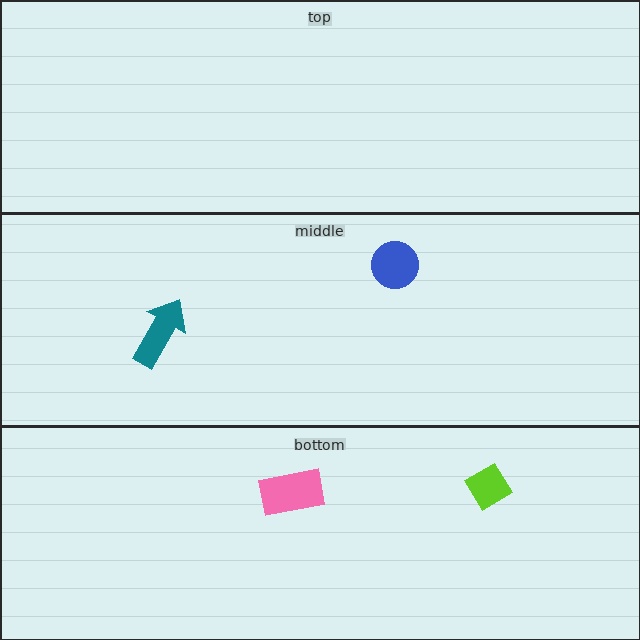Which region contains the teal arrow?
The middle region.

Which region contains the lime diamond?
The bottom region.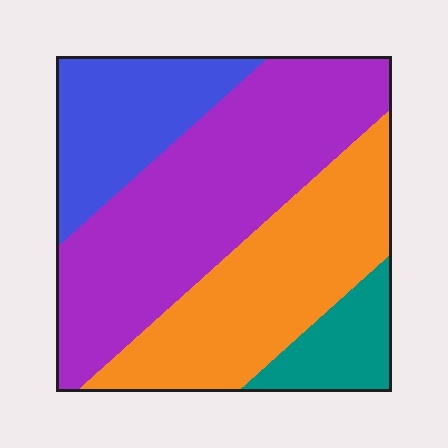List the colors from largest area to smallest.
From largest to smallest: purple, orange, blue, teal.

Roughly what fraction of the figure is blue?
Blue covers roughly 20% of the figure.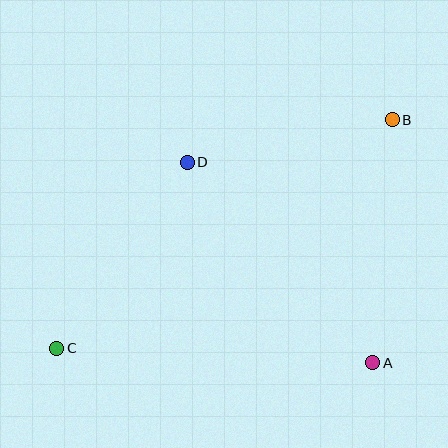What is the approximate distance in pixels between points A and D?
The distance between A and D is approximately 273 pixels.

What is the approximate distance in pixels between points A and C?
The distance between A and C is approximately 316 pixels.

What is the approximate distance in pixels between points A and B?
The distance between A and B is approximately 244 pixels.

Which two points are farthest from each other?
Points B and C are farthest from each other.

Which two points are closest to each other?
Points B and D are closest to each other.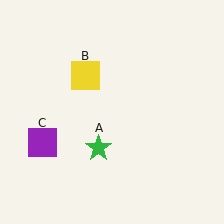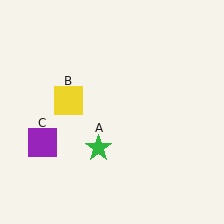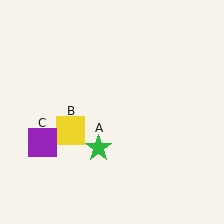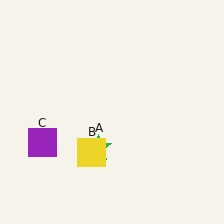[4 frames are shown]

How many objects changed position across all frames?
1 object changed position: yellow square (object B).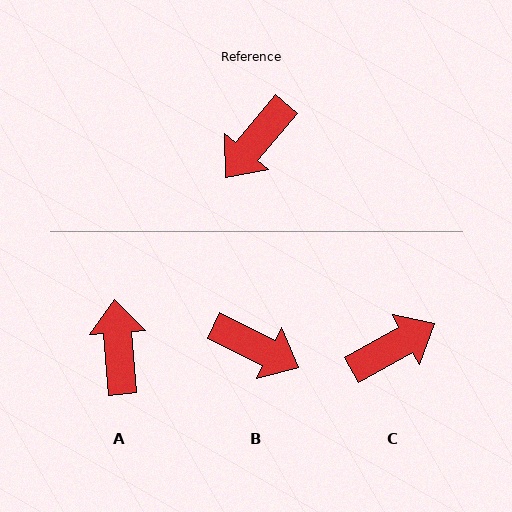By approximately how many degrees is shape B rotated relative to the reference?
Approximately 104 degrees counter-clockwise.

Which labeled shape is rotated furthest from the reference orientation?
C, about 159 degrees away.